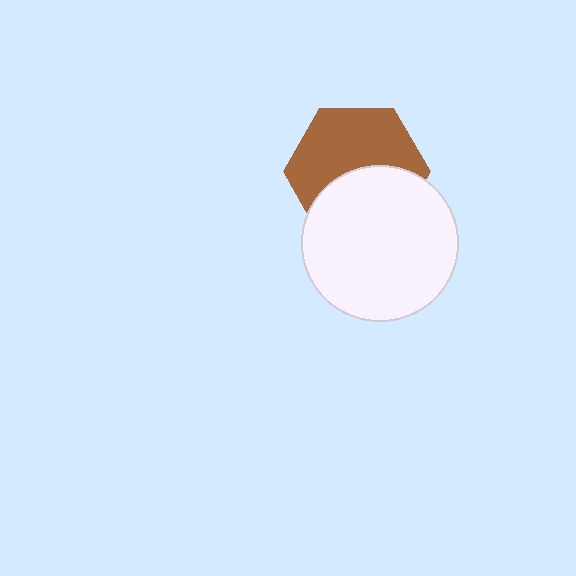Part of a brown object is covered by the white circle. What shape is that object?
It is a hexagon.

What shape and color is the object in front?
The object in front is a white circle.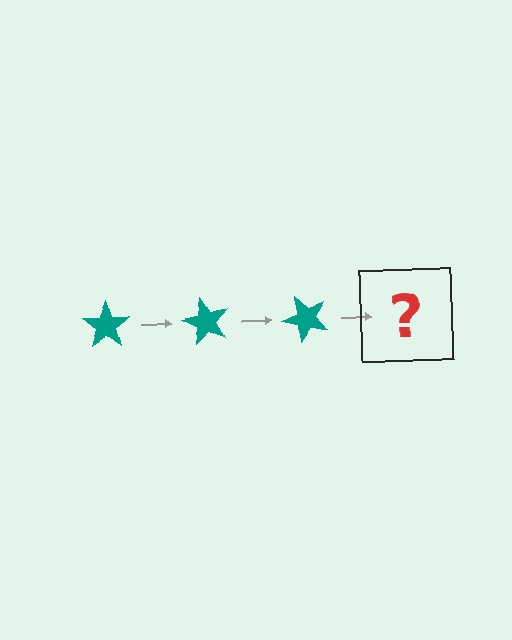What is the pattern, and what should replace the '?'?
The pattern is that the star rotates 60 degrees each step. The '?' should be a teal star rotated 180 degrees.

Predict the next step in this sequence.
The next step is a teal star rotated 180 degrees.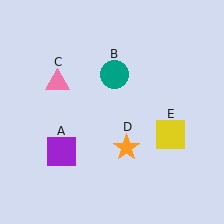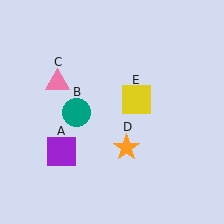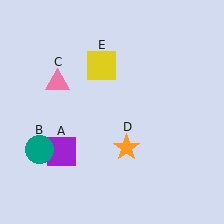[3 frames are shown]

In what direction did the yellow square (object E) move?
The yellow square (object E) moved up and to the left.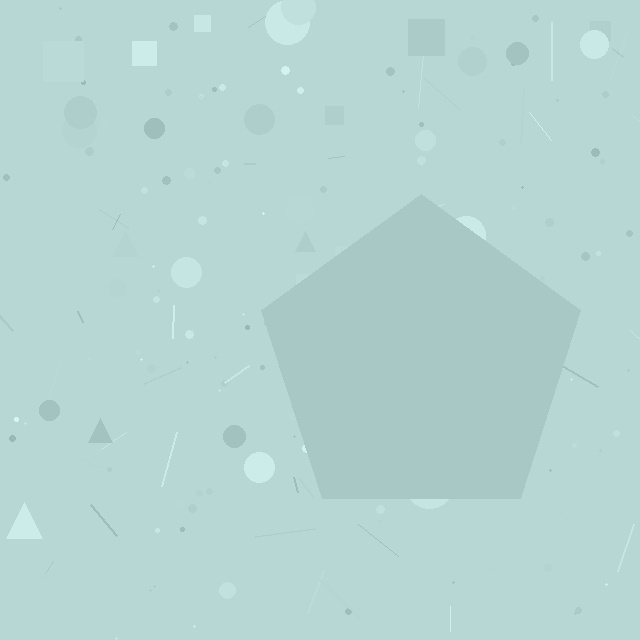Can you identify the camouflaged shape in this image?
The camouflaged shape is a pentagon.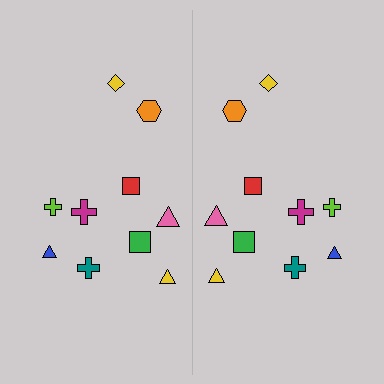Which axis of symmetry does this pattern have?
The pattern has a vertical axis of symmetry running through the center of the image.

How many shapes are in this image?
There are 20 shapes in this image.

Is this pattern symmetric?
Yes, this pattern has bilateral (reflection) symmetry.